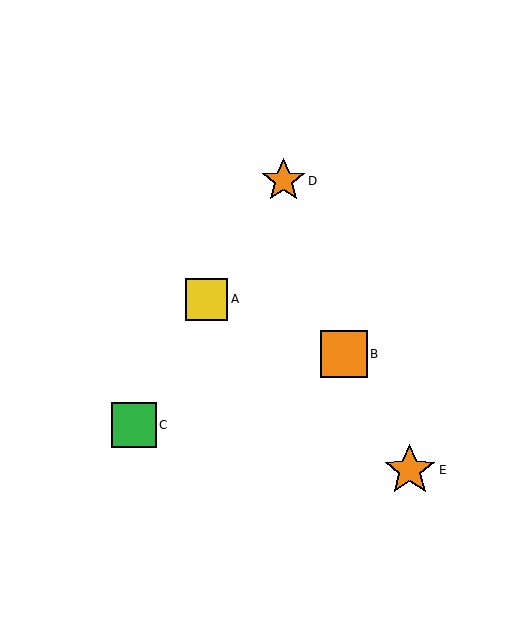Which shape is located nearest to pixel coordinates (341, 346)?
The orange square (labeled B) at (344, 354) is nearest to that location.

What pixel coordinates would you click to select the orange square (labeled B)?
Click at (344, 354) to select the orange square B.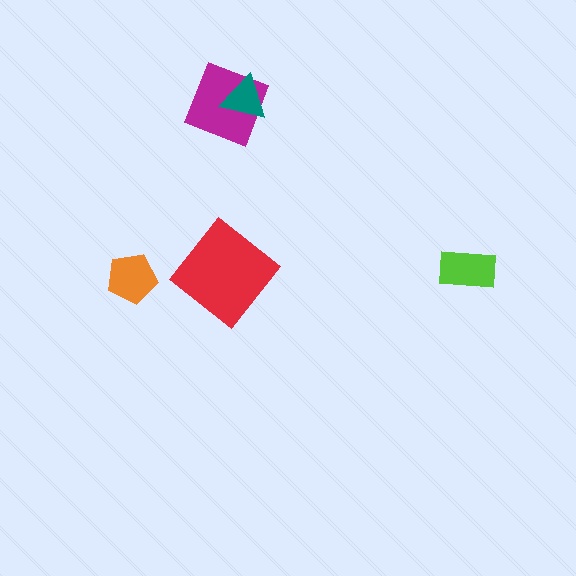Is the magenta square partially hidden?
Yes, it is partially covered by another shape.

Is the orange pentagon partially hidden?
No, no other shape covers it.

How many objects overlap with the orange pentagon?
0 objects overlap with the orange pentagon.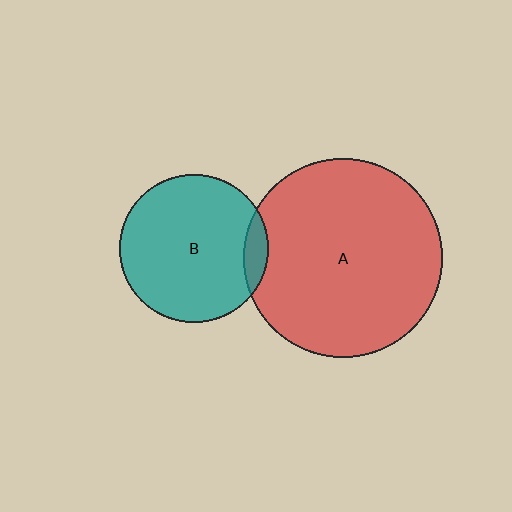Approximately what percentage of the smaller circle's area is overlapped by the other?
Approximately 10%.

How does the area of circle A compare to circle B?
Approximately 1.8 times.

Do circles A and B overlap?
Yes.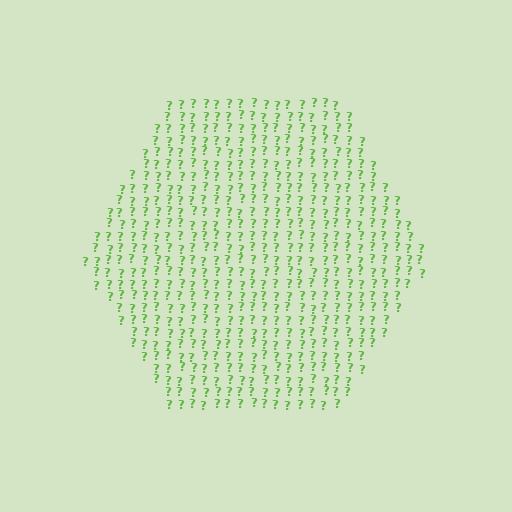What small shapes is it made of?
It is made of small question marks.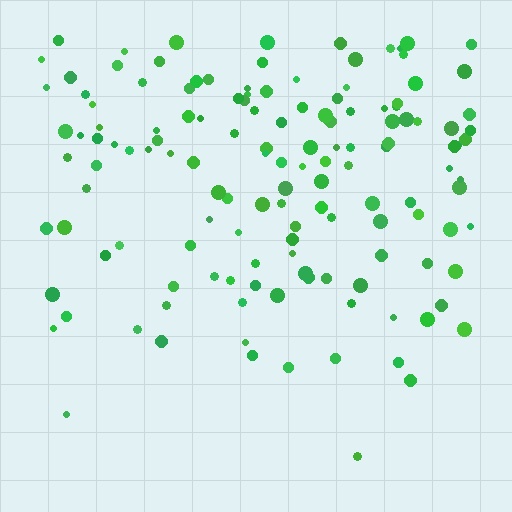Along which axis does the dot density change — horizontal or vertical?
Vertical.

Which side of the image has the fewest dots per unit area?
The bottom.